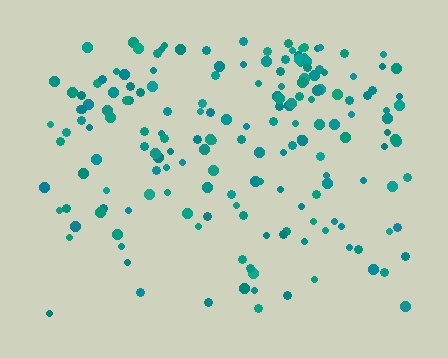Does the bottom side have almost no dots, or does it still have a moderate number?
Still a moderate number, just noticeably fewer than the top.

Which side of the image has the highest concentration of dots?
The top.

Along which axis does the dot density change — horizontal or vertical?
Vertical.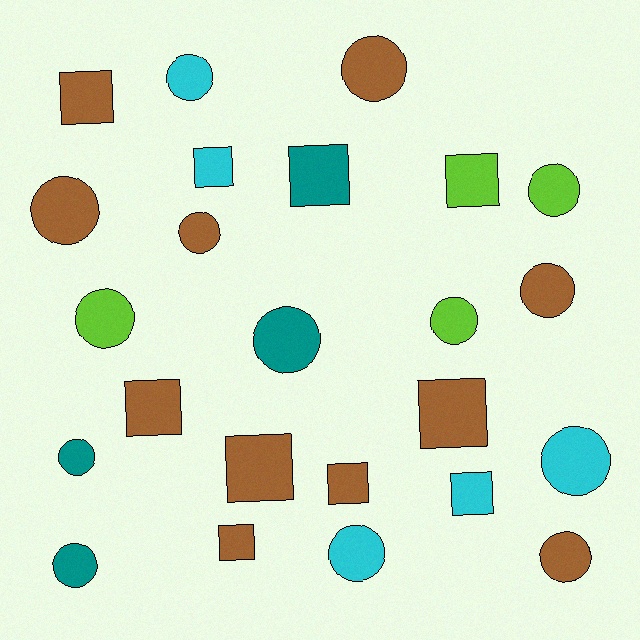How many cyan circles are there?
There are 3 cyan circles.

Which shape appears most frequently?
Circle, with 14 objects.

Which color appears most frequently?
Brown, with 11 objects.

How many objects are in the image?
There are 24 objects.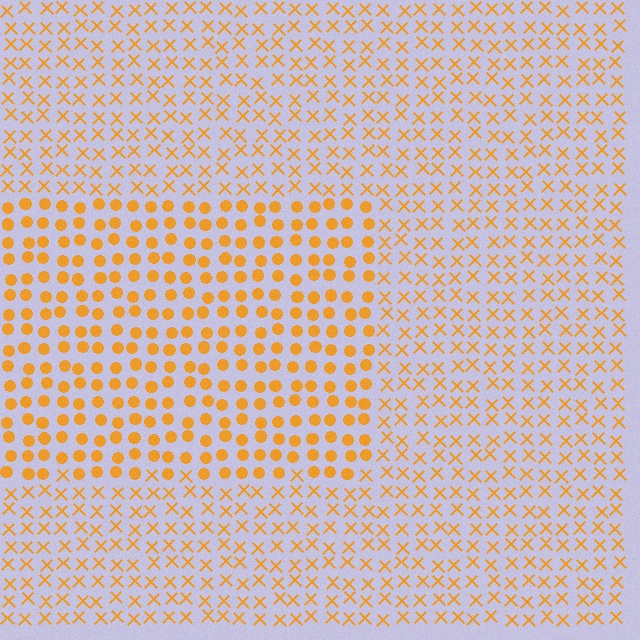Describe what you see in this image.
The image is filled with small orange elements arranged in a uniform grid. A rectangle-shaped region contains circles, while the surrounding area contains X marks. The boundary is defined purely by the change in element shape.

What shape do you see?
I see a rectangle.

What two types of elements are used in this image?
The image uses circles inside the rectangle region and X marks outside it.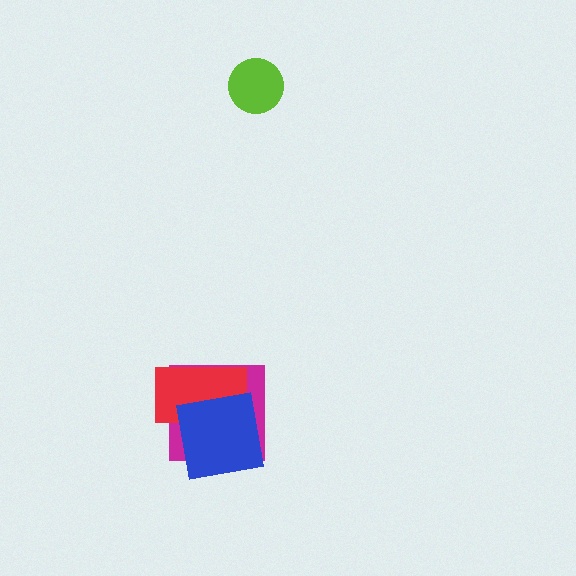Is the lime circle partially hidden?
No, no other shape covers it.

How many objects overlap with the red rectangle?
2 objects overlap with the red rectangle.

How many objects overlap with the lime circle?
0 objects overlap with the lime circle.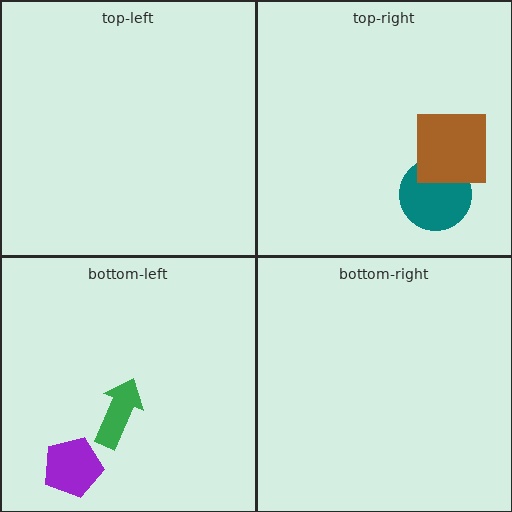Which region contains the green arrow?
The bottom-left region.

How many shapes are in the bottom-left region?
2.